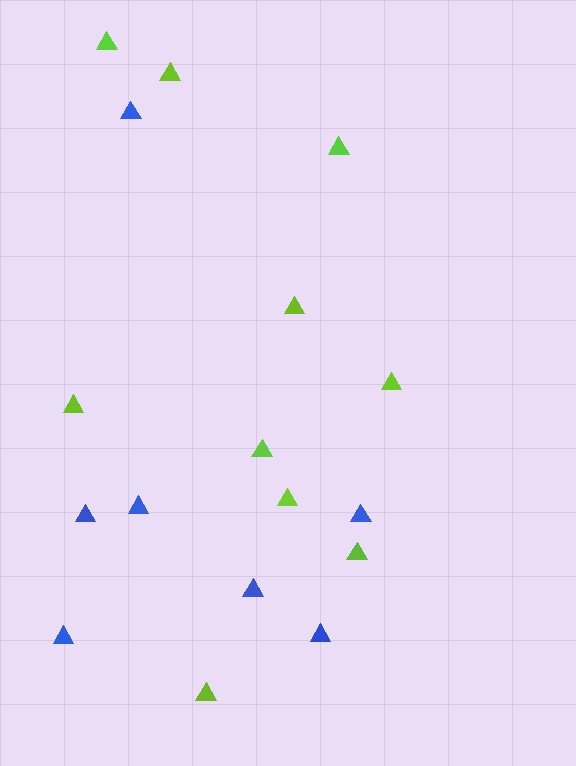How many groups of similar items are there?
There are 2 groups: one group of lime triangles (10) and one group of blue triangles (7).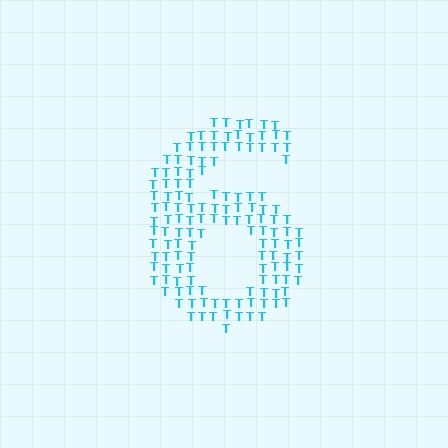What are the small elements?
The small elements are letter T's.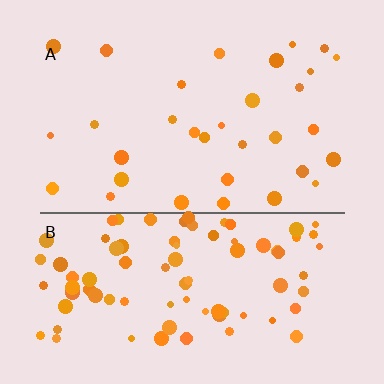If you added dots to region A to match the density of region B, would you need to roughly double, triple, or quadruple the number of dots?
Approximately triple.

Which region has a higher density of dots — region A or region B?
B (the bottom).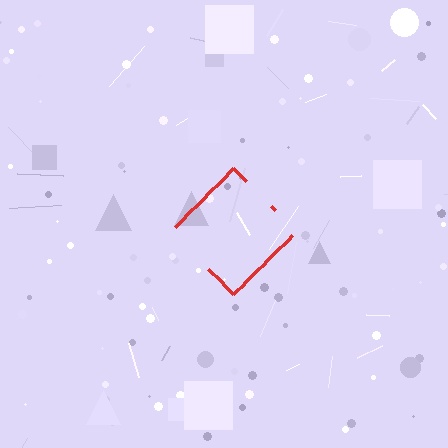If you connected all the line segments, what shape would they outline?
They would outline a diamond.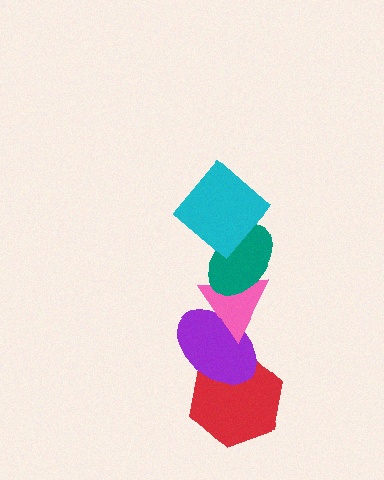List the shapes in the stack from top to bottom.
From top to bottom: the cyan diamond, the teal ellipse, the pink triangle, the purple ellipse, the red hexagon.